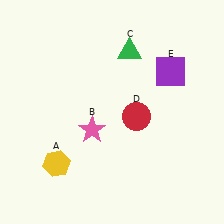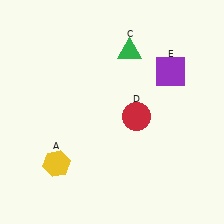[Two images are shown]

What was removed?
The pink star (B) was removed in Image 2.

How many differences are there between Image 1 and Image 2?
There is 1 difference between the two images.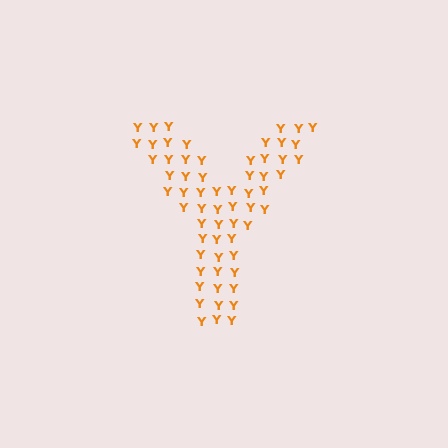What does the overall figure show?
The overall figure shows the letter Y.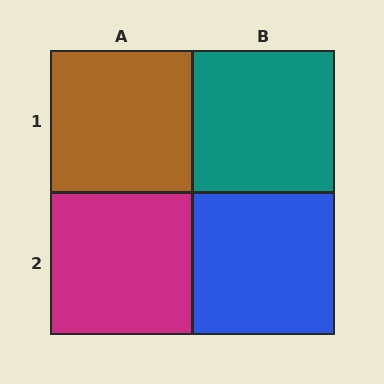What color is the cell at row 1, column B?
Teal.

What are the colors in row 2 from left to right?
Magenta, blue.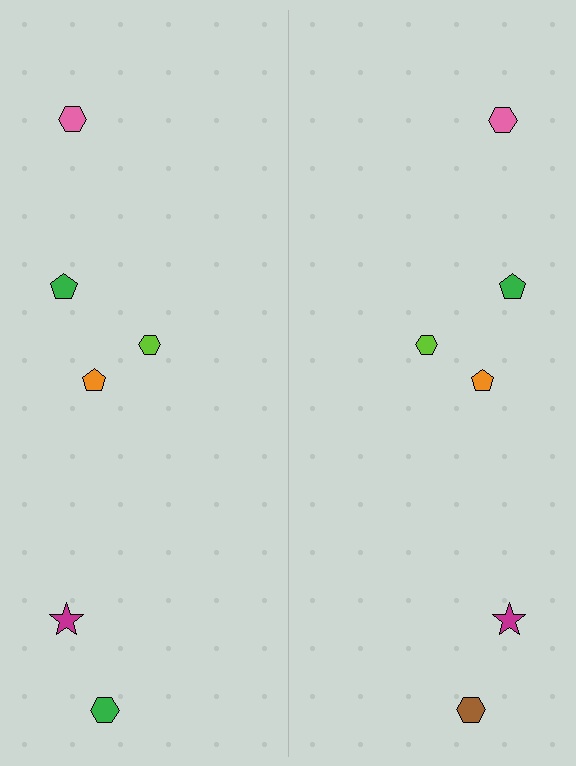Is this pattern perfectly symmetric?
No, the pattern is not perfectly symmetric. The brown hexagon on the right side breaks the symmetry — its mirror counterpart is green.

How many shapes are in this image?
There are 12 shapes in this image.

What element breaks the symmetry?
The brown hexagon on the right side breaks the symmetry — its mirror counterpart is green.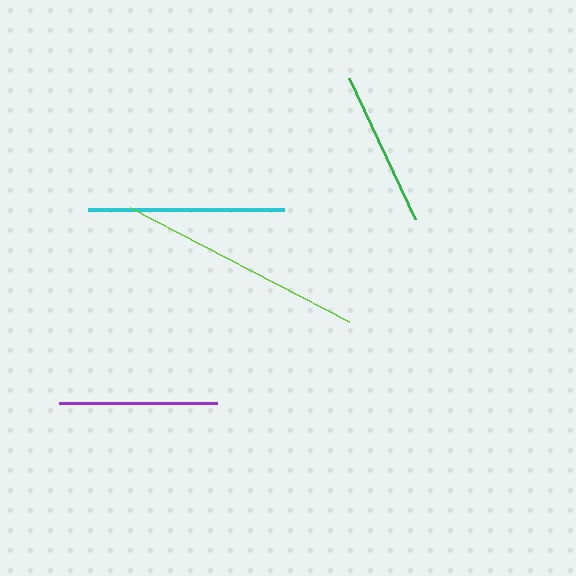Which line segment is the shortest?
The green line is the shortest at approximately 156 pixels.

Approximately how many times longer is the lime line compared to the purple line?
The lime line is approximately 1.6 times the length of the purple line.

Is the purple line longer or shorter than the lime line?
The lime line is longer than the purple line.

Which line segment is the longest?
The lime line is the longest at approximately 246 pixels.